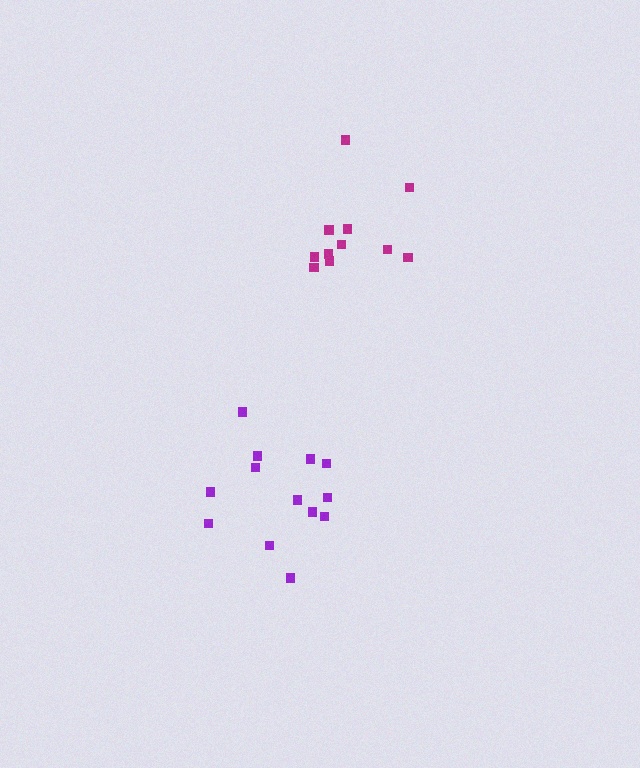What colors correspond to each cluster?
The clusters are colored: magenta, purple.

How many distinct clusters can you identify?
There are 2 distinct clusters.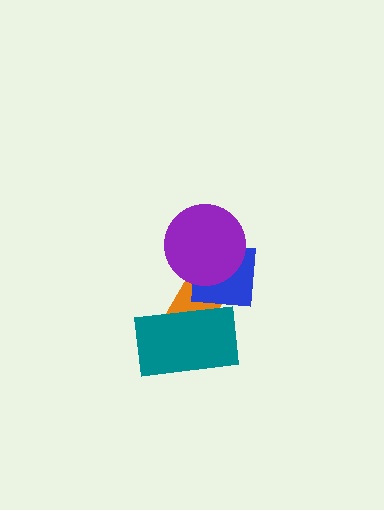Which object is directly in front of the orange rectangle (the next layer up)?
The teal rectangle is directly in front of the orange rectangle.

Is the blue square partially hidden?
Yes, it is partially covered by another shape.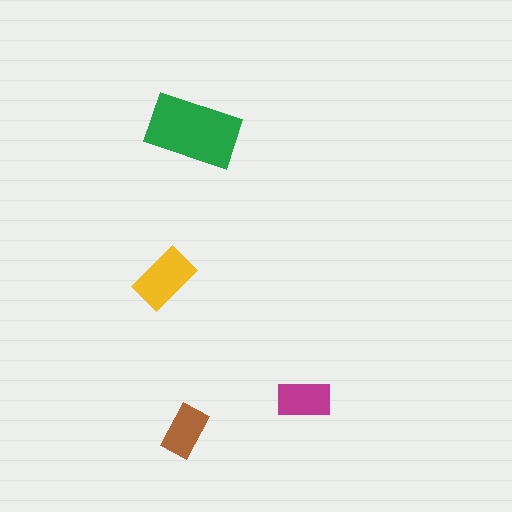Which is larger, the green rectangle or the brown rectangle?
The green one.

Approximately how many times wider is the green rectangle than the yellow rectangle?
About 1.5 times wider.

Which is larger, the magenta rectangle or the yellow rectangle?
The yellow one.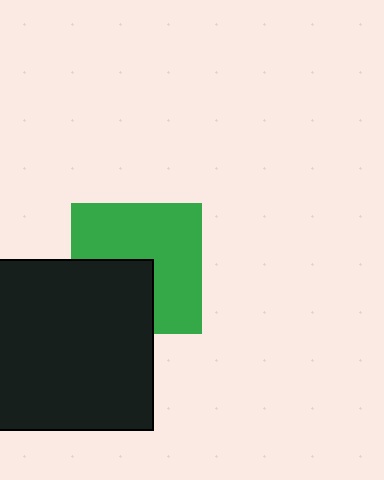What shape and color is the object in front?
The object in front is a black rectangle.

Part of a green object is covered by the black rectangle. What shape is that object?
It is a square.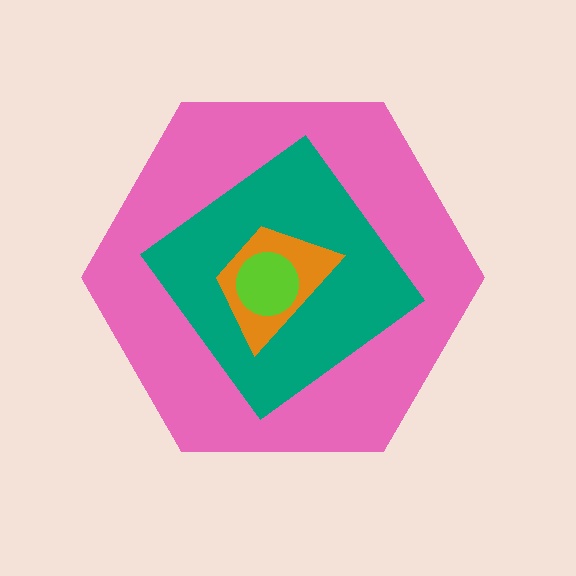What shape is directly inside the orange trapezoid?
The lime circle.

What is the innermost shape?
The lime circle.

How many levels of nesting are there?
4.